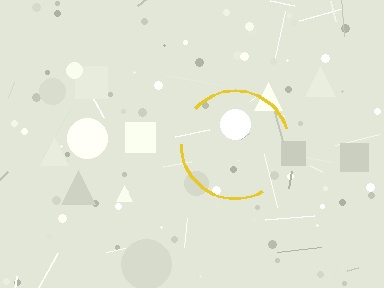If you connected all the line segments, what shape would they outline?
They would outline a circle.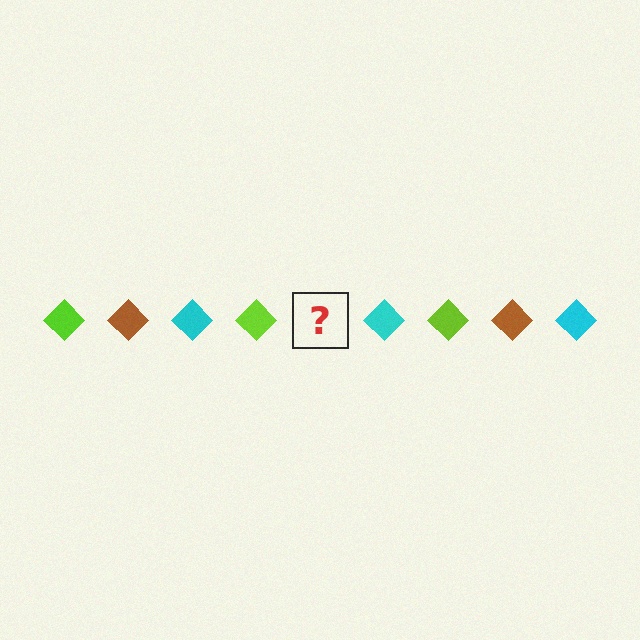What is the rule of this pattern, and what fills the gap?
The rule is that the pattern cycles through lime, brown, cyan diamonds. The gap should be filled with a brown diamond.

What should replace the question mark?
The question mark should be replaced with a brown diamond.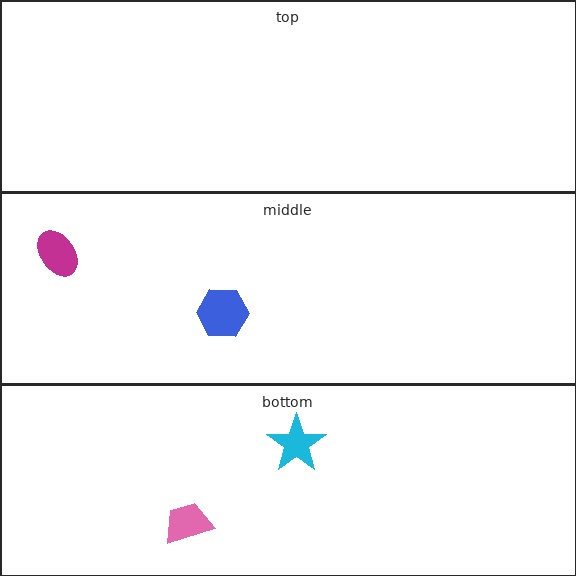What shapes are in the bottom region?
The cyan star, the pink trapezoid.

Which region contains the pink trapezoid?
The bottom region.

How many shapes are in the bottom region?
2.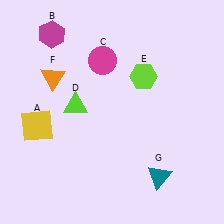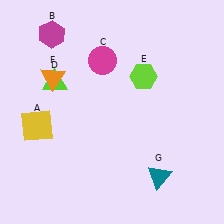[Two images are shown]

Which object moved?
The lime triangle (D) moved up.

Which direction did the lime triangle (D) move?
The lime triangle (D) moved up.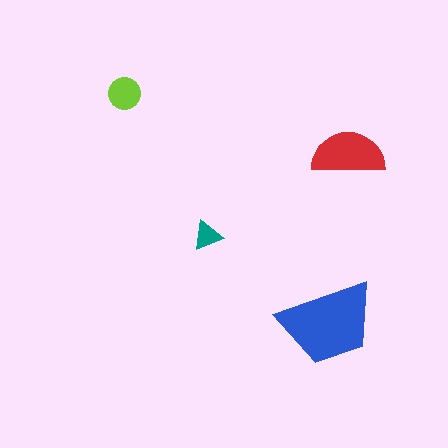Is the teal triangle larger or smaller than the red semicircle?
Smaller.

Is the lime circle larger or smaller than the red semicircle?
Smaller.